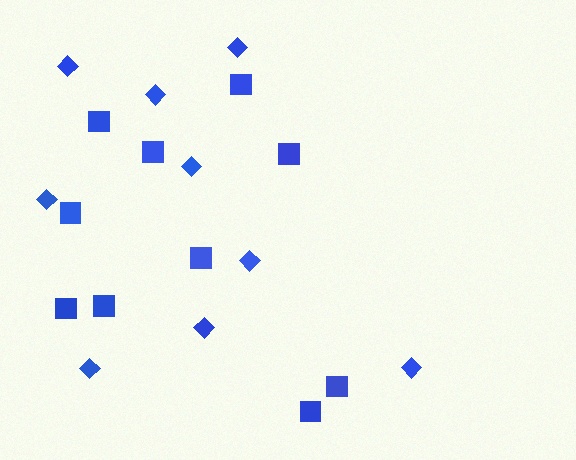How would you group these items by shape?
There are 2 groups: one group of squares (10) and one group of diamonds (9).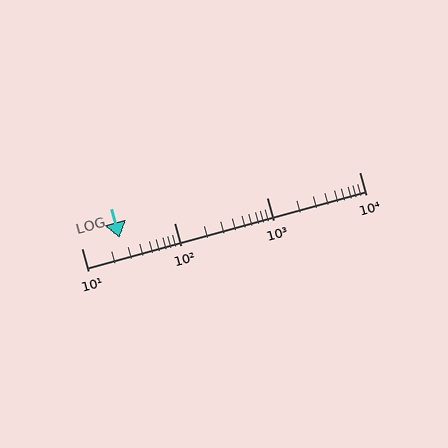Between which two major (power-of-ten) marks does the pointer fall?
The pointer is between 10 and 100.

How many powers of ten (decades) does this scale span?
The scale spans 3 decades, from 10 to 10000.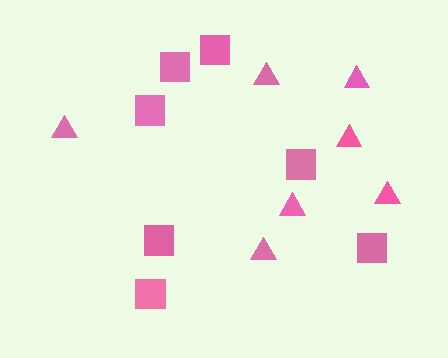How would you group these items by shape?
There are 2 groups: one group of squares (7) and one group of triangles (7).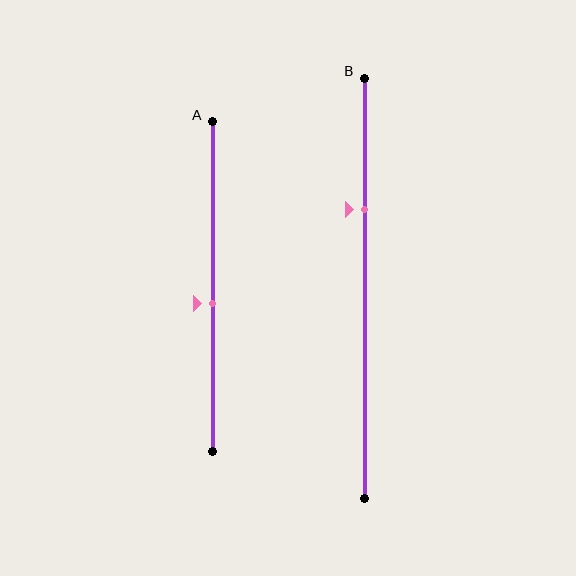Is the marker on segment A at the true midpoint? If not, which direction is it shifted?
No, the marker on segment A is shifted downward by about 5% of the segment length.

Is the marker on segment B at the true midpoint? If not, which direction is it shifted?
No, the marker on segment B is shifted upward by about 19% of the segment length.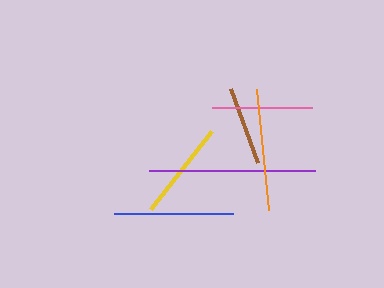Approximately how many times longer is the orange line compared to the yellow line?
The orange line is approximately 1.2 times the length of the yellow line.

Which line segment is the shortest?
The brown line is the shortest at approximately 79 pixels.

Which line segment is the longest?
The purple line is the longest at approximately 166 pixels.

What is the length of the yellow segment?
The yellow segment is approximately 100 pixels long.